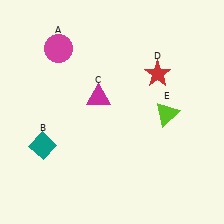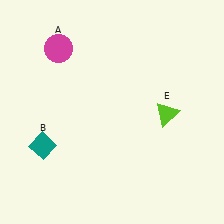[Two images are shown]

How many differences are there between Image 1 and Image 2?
There are 2 differences between the two images.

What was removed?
The red star (D), the magenta triangle (C) were removed in Image 2.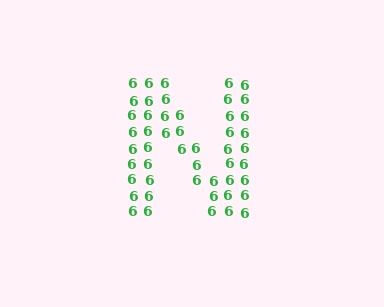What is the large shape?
The large shape is the letter N.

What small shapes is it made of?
It is made of small digit 6's.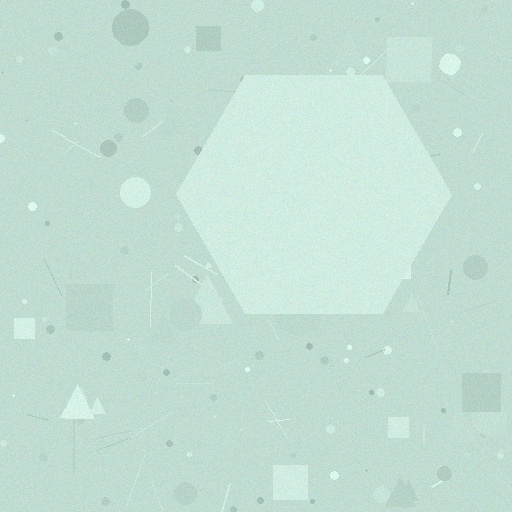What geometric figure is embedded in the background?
A hexagon is embedded in the background.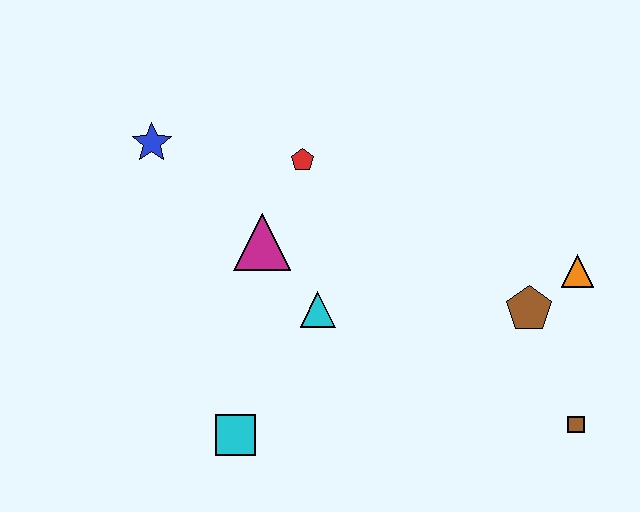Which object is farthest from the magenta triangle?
The brown square is farthest from the magenta triangle.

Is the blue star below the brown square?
No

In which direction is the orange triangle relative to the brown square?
The orange triangle is above the brown square.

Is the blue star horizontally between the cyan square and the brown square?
No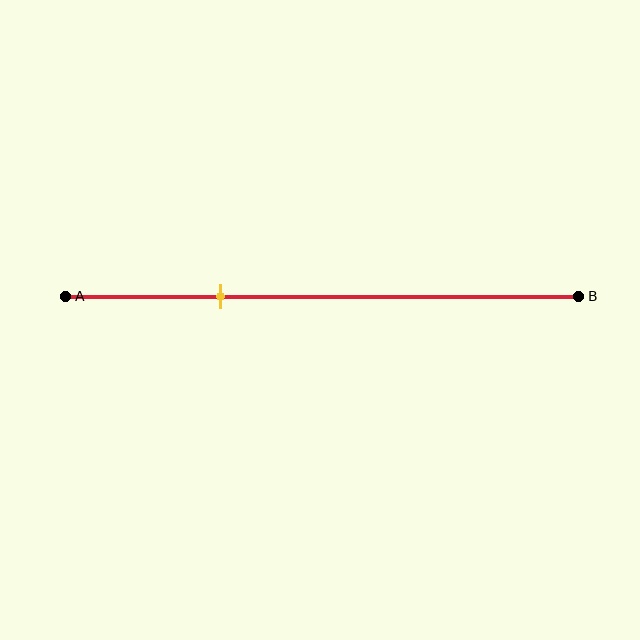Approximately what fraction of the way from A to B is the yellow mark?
The yellow mark is approximately 30% of the way from A to B.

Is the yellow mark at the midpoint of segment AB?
No, the mark is at about 30% from A, not at the 50% midpoint.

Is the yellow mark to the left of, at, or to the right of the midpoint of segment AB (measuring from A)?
The yellow mark is to the left of the midpoint of segment AB.